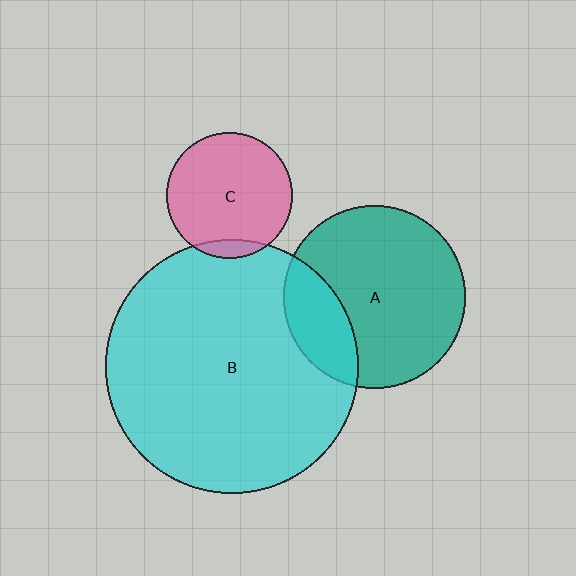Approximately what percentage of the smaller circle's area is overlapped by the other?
Approximately 10%.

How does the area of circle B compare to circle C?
Approximately 4.0 times.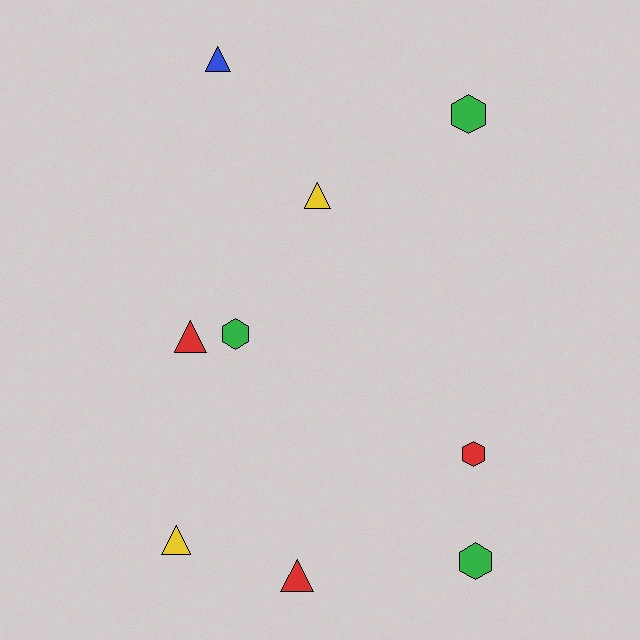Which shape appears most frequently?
Triangle, with 5 objects.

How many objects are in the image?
There are 9 objects.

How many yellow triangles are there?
There are 2 yellow triangles.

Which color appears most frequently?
Green, with 3 objects.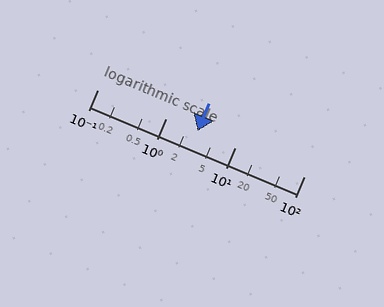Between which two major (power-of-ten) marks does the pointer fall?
The pointer is between 1 and 10.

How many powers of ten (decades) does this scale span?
The scale spans 3 decades, from 0.1 to 100.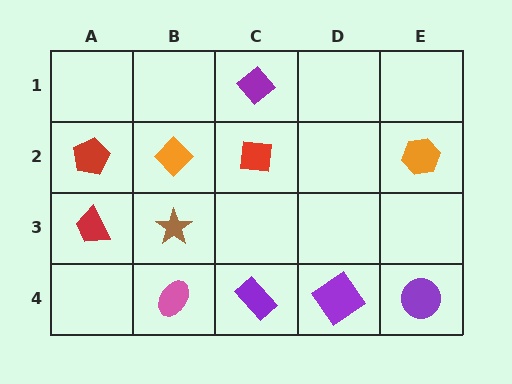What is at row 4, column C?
A purple rectangle.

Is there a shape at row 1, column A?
No, that cell is empty.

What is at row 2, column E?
An orange hexagon.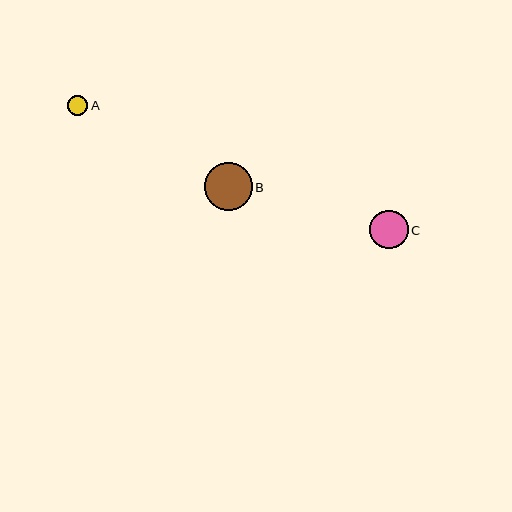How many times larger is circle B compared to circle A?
Circle B is approximately 2.3 times the size of circle A.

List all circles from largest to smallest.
From largest to smallest: B, C, A.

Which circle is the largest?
Circle B is the largest with a size of approximately 48 pixels.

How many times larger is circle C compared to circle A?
Circle C is approximately 1.9 times the size of circle A.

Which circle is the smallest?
Circle A is the smallest with a size of approximately 21 pixels.